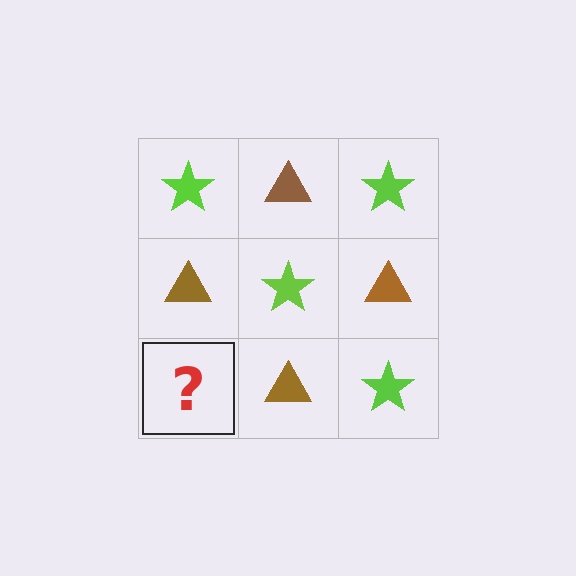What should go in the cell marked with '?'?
The missing cell should contain a lime star.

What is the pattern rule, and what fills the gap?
The rule is that it alternates lime star and brown triangle in a checkerboard pattern. The gap should be filled with a lime star.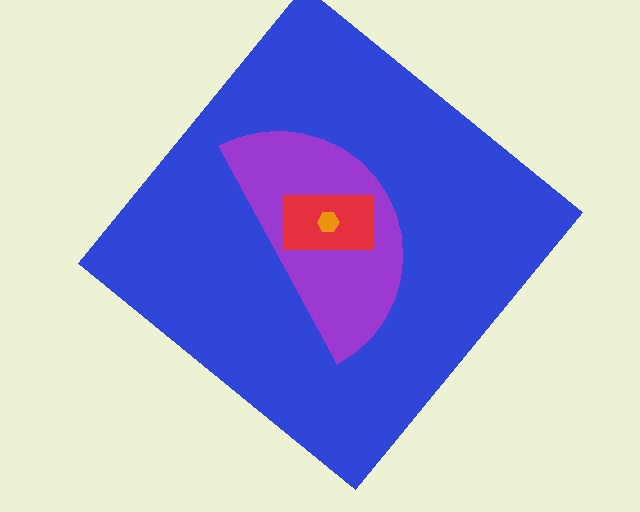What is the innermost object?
The orange hexagon.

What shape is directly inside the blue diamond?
The purple semicircle.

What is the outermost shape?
The blue diamond.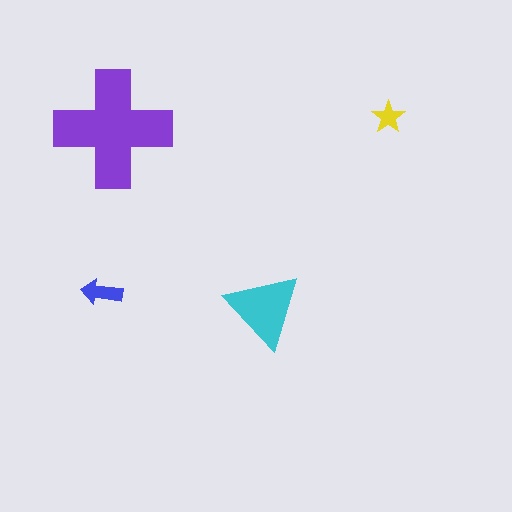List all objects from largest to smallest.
The purple cross, the cyan triangle, the blue arrow, the yellow star.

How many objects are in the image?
There are 4 objects in the image.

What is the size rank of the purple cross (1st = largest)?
1st.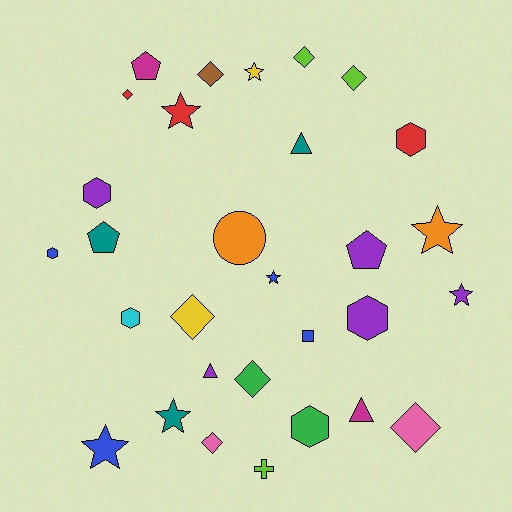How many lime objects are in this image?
There are 3 lime objects.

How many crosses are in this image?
There is 1 cross.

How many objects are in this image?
There are 30 objects.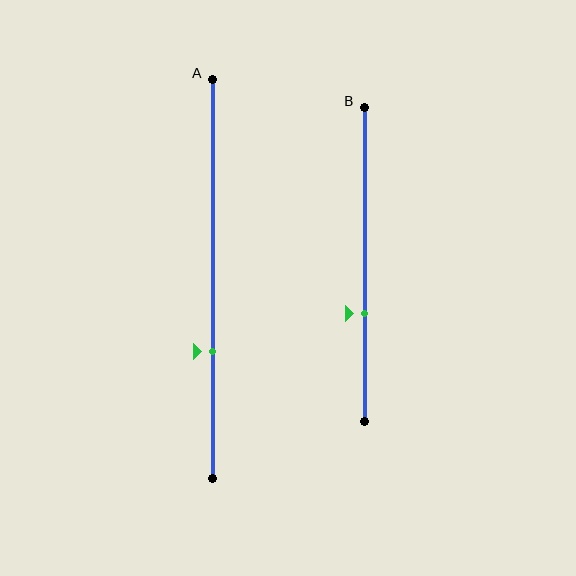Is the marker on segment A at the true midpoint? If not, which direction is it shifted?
No, the marker on segment A is shifted downward by about 18% of the segment length.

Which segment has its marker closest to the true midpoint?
Segment B has its marker closest to the true midpoint.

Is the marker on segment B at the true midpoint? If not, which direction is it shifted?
No, the marker on segment B is shifted downward by about 16% of the segment length.